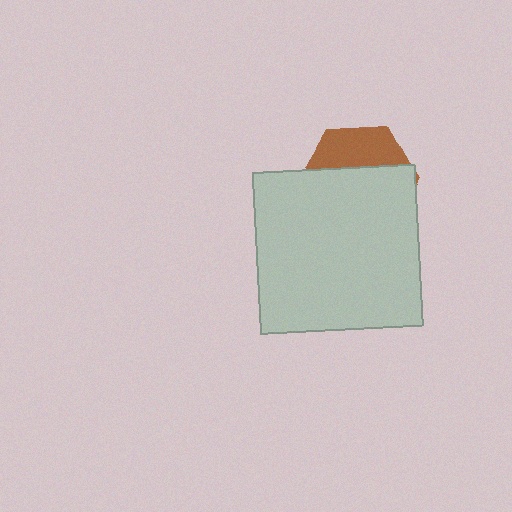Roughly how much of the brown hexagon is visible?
A small part of it is visible (roughly 33%).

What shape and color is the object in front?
The object in front is a light gray square.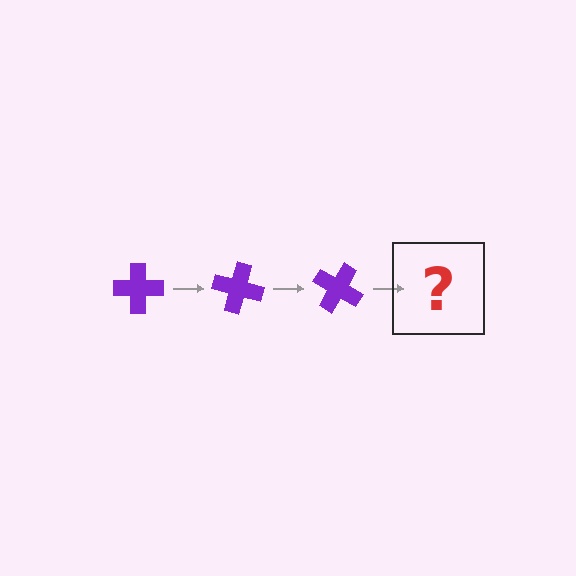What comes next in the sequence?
The next element should be a purple cross rotated 45 degrees.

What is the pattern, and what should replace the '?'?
The pattern is that the cross rotates 15 degrees each step. The '?' should be a purple cross rotated 45 degrees.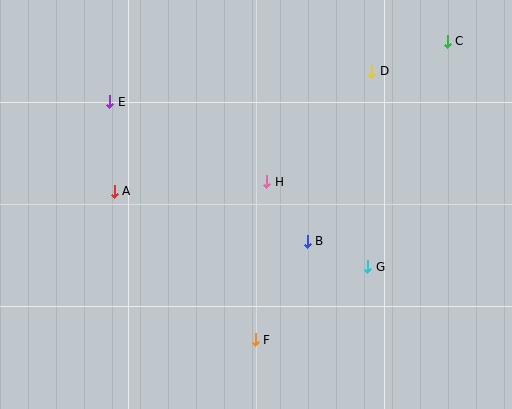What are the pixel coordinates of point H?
Point H is at (267, 182).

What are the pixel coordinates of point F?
Point F is at (255, 340).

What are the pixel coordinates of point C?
Point C is at (447, 41).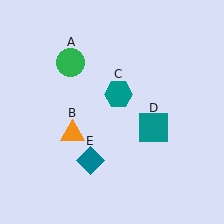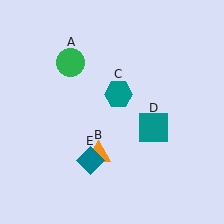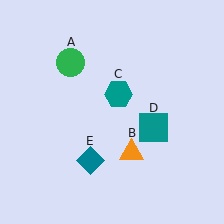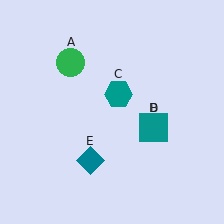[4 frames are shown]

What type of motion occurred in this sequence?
The orange triangle (object B) rotated counterclockwise around the center of the scene.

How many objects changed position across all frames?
1 object changed position: orange triangle (object B).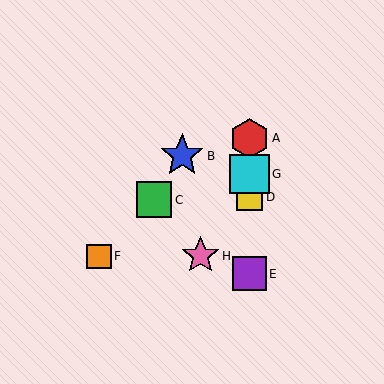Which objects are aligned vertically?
Objects A, D, E, G are aligned vertically.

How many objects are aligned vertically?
4 objects (A, D, E, G) are aligned vertically.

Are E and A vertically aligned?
Yes, both are at x≈249.